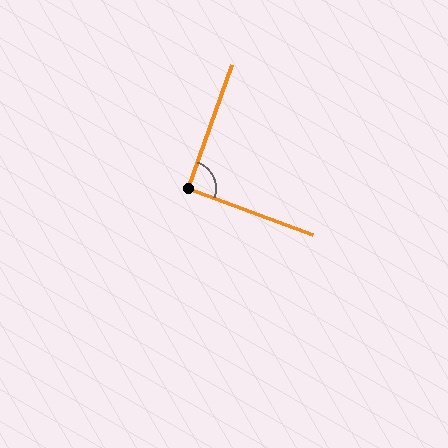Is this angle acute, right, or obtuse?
It is approximately a right angle.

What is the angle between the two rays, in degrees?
Approximately 91 degrees.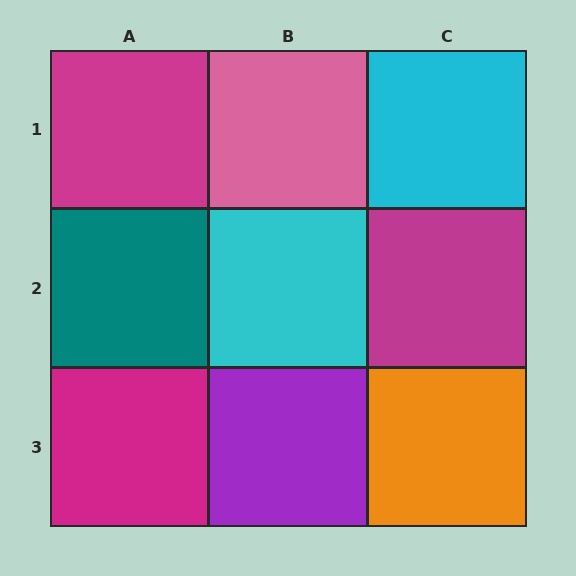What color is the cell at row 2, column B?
Cyan.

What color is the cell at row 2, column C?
Magenta.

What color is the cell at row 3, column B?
Purple.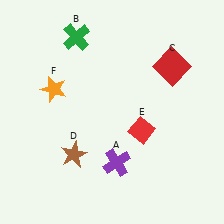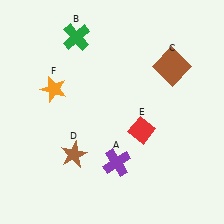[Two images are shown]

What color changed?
The square (C) changed from red in Image 1 to brown in Image 2.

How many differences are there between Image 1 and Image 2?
There is 1 difference between the two images.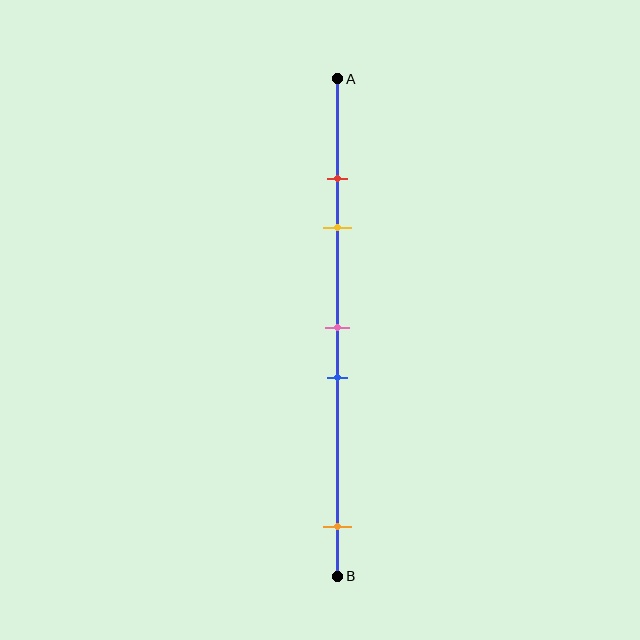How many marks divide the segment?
There are 5 marks dividing the segment.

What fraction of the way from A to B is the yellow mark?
The yellow mark is approximately 30% (0.3) of the way from A to B.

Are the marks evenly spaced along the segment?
No, the marks are not evenly spaced.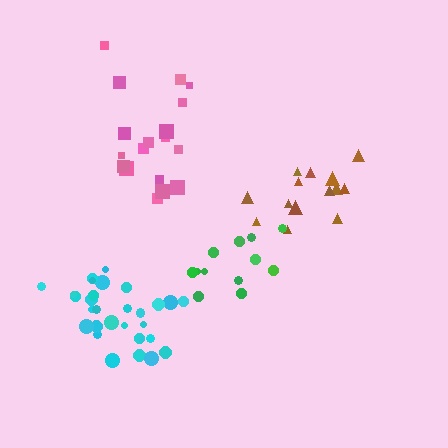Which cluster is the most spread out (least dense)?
Pink.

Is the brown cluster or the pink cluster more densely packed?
Brown.